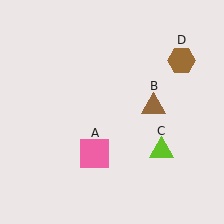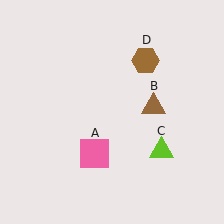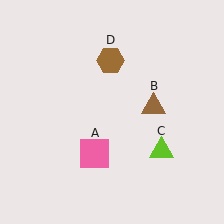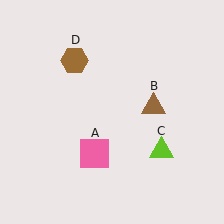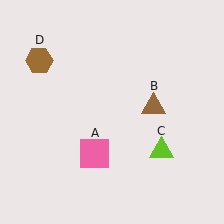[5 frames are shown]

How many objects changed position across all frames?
1 object changed position: brown hexagon (object D).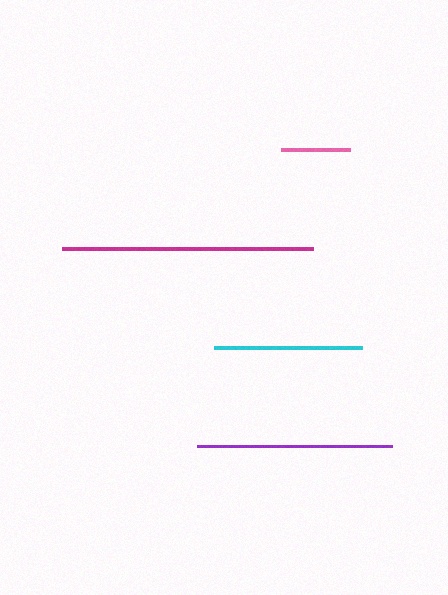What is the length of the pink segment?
The pink segment is approximately 69 pixels long.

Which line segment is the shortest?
The pink line is the shortest at approximately 69 pixels.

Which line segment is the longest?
The magenta line is the longest at approximately 252 pixels.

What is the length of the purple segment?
The purple segment is approximately 195 pixels long.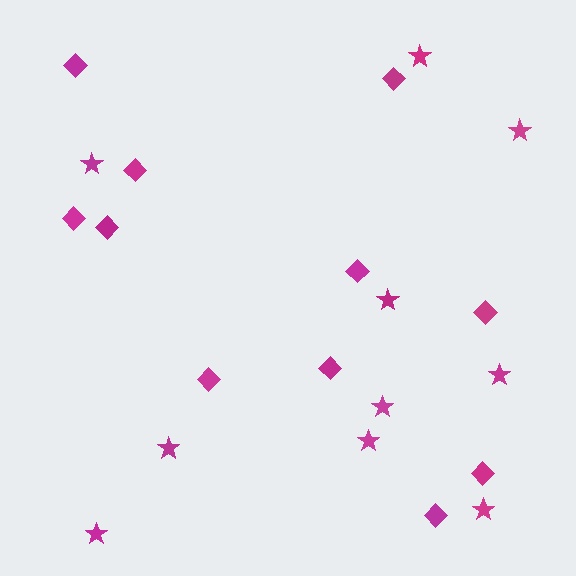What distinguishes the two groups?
There are 2 groups: one group of stars (10) and one group of diamonds (11).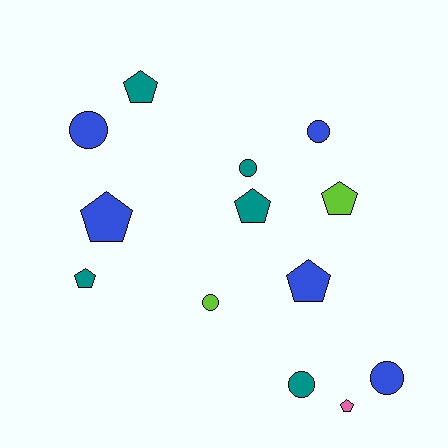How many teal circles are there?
There are 2 teal circles.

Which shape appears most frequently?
Pentagon, with 7 objects.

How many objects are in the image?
There are 13 objects.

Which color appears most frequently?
Teal, with 5 objects.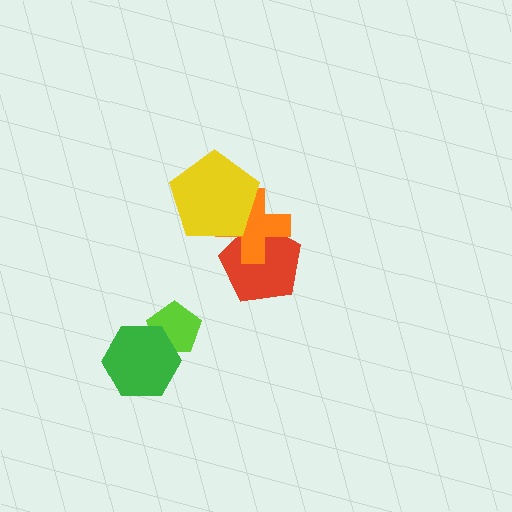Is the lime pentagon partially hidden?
Yes, it is partially covered by another shape.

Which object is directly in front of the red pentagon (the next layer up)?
The orange cross is directly in front of the red pentagon.